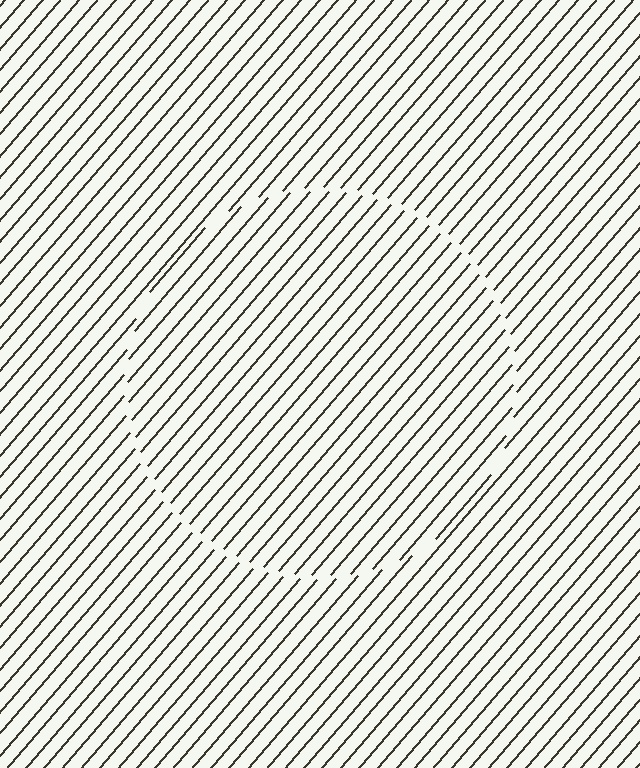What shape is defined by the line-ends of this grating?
An illusory circle. The interior of the shape contains the same grating, shifted by half a period — the contour is defined by the phase discontinuity where line-ends from the inner and outer gratings abut.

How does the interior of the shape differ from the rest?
The interior of the shape contains the same grating, shifted by half a period — the contour is defined by the phase discontinuity where line-ends from the inner and outer gratings abut.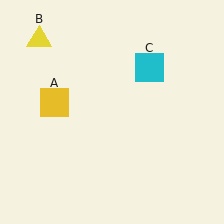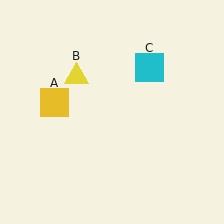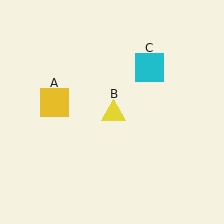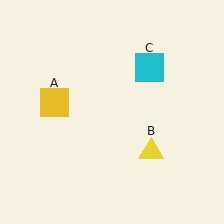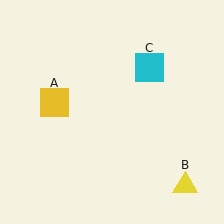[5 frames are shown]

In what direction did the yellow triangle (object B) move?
The yellow triangle (object B) moved down and to the right.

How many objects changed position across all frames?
1 object changed position: yellow triangle (object B).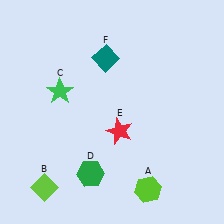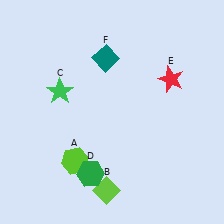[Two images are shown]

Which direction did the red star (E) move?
The red star (E) moved up.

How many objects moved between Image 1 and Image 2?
3 objects moved between the two images.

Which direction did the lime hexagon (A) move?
The lime hexagon (A) moved left.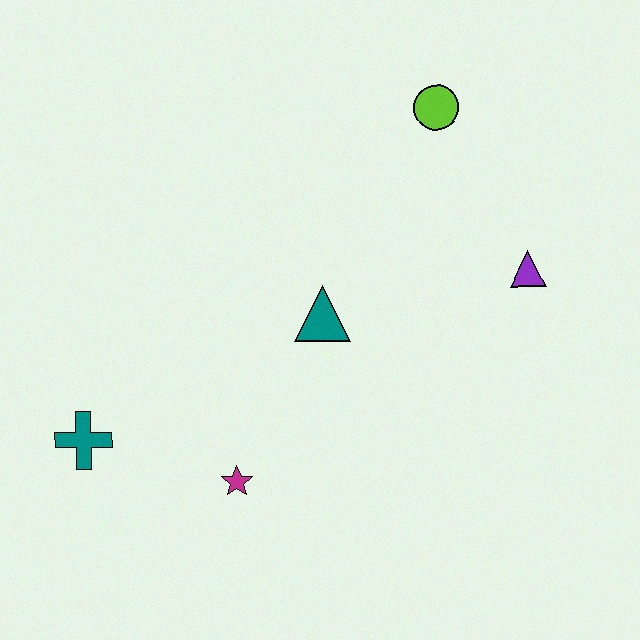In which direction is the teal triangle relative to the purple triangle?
The teal triangle is to the left of the purple triangle.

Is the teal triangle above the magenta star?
Yes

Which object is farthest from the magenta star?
The lime circle is farthest from the magenta star.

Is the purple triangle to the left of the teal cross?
No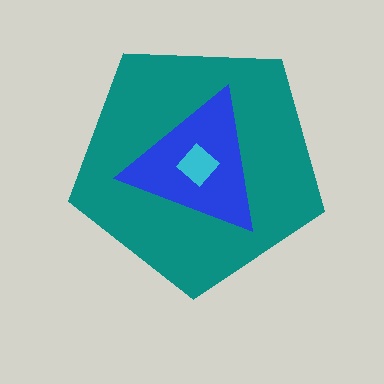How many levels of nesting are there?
3.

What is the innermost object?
The cyan diamond.